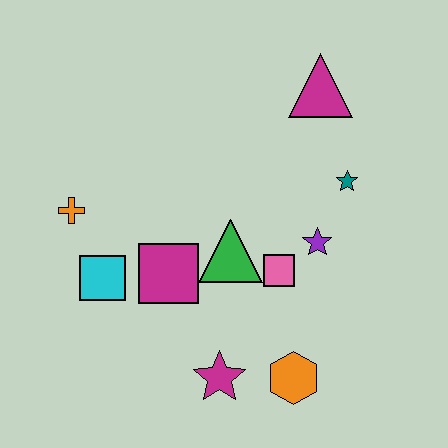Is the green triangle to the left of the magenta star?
No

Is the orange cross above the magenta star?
Yes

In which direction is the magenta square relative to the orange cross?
The magenta square is to the right of the orange cross.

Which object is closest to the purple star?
The pink square is closest to the purple star.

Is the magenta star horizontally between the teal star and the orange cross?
Yes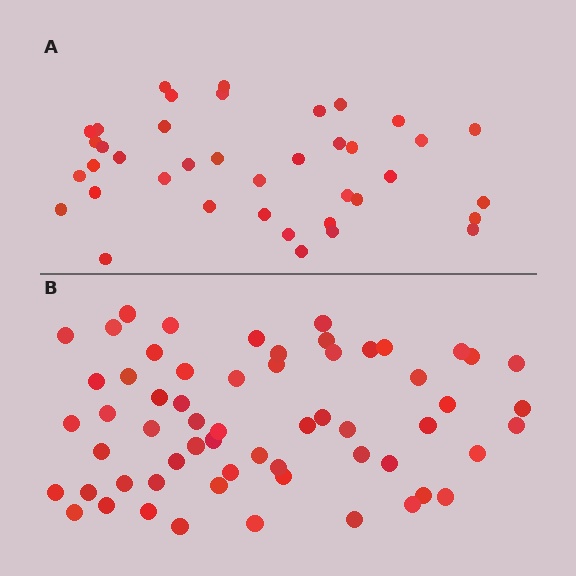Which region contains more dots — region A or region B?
Region B (the bottom region) has more dots.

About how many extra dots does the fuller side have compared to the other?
Region B has approximately 20 more dots than region A.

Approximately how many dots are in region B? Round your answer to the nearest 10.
About 60 dots.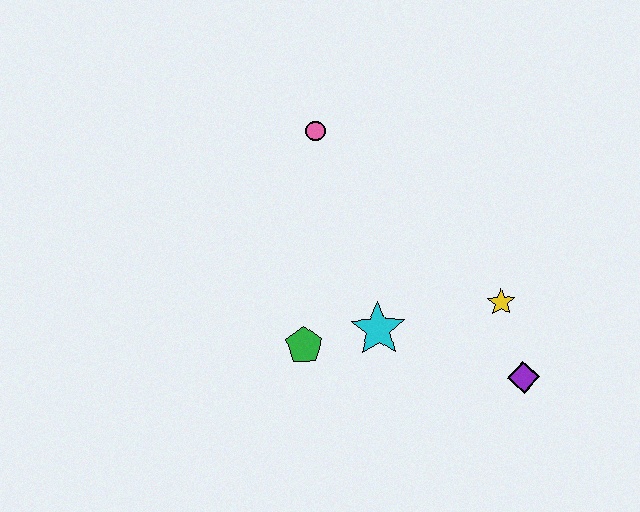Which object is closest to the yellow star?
The purple diamond is closest to the yellow star.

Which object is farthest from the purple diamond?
The pink circle is farthest from the purple diamond.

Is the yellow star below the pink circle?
Yes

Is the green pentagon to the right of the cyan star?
No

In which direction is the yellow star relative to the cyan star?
The yellow star is to the right of the cyan star.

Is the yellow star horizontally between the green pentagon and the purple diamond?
Yes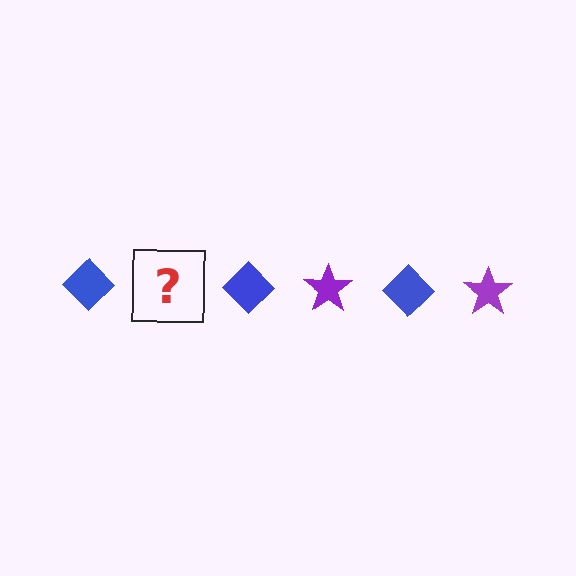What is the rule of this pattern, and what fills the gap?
The rule is that the pattern alternates between blue diamond and purple star. The gap should be filled with a purple star.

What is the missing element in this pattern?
The missing element is a purple star.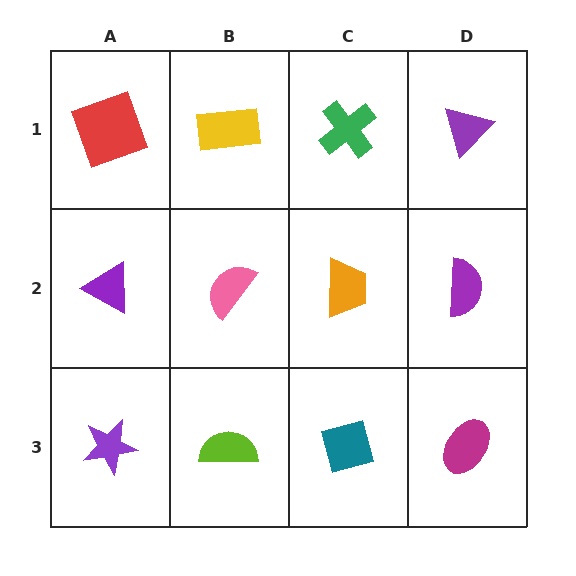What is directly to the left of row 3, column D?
A teal diamond.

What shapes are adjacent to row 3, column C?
An orange trapezoid (row 2, column C), a lime semicircle (row 3, column B), a magenta ellipse (row 3, column D).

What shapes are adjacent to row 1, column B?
A pink semicircle (row 2, column B), a red square (row 1, column A), a green cross (row 1, column C).